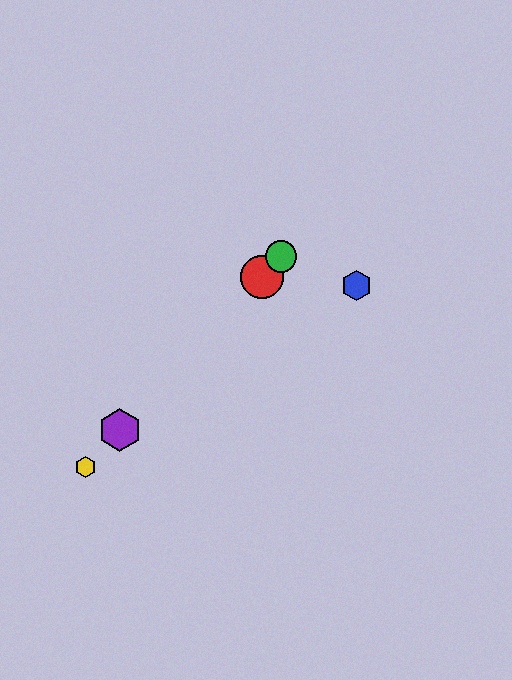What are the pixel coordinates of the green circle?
The green circle is at (281, 257).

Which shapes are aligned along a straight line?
The red circle, the green circle, the yellow hexagon, the purple hexagon are aligned along a straight line.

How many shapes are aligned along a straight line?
4 shapes (the red circle, the green circle, the yellow hexagon, the purple hexagon) are aligned along a straight line.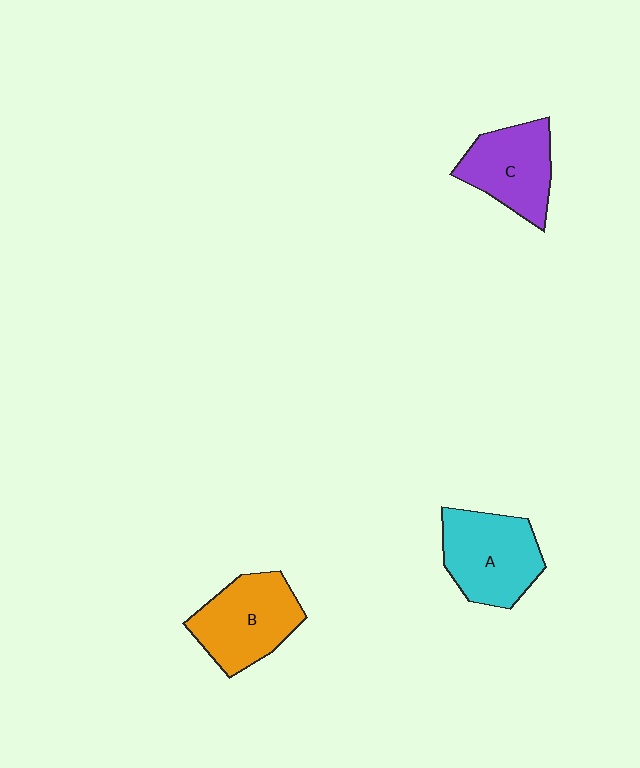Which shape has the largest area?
Shape A (cyan).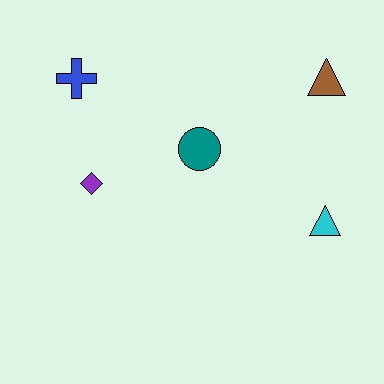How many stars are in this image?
There are no stars.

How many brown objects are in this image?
There is 1 brown object.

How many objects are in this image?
There are 5 objects.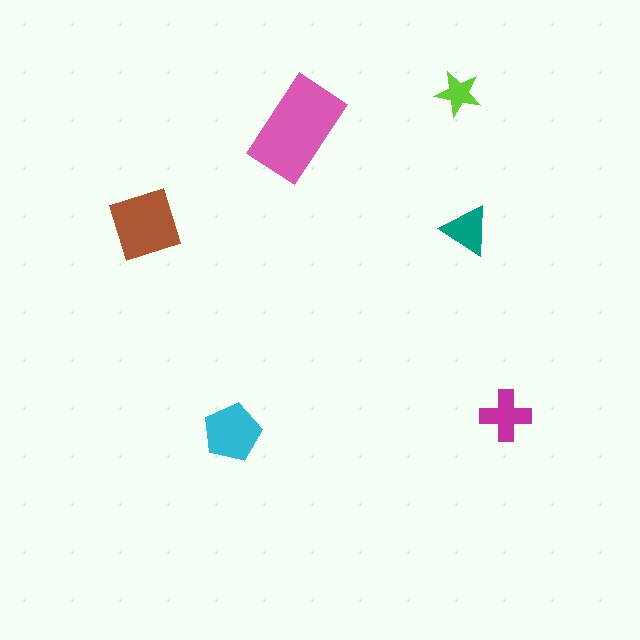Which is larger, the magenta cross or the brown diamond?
The brown diamond.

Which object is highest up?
The lime star is topmost.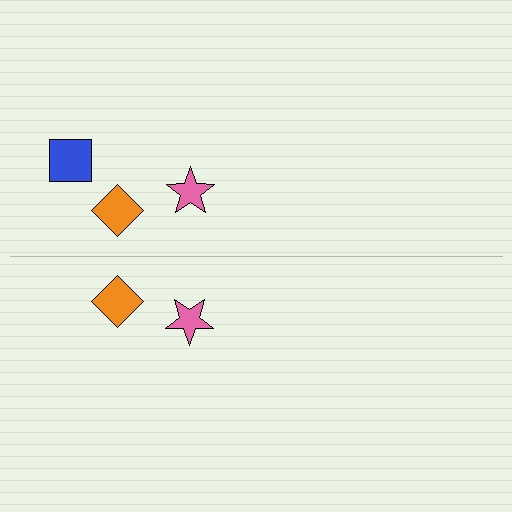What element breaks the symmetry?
A blue square is missing from the bottom side.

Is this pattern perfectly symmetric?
No, the pattern is not perfectly symmetric. A blue square is missing from the bottom side.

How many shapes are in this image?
There are 5 shapes in this image.